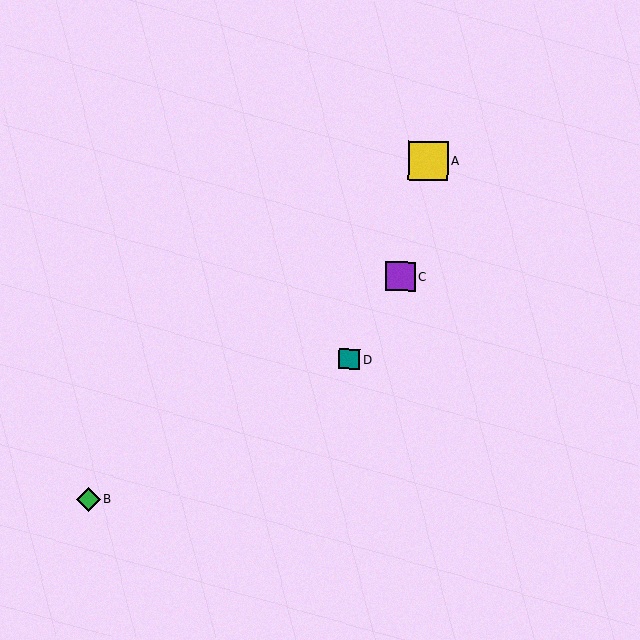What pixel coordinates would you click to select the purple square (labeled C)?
Click at (400, 277) to select the purple square C.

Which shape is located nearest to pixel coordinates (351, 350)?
The teal square (labeled D) at (350, 359) is nearest to that location.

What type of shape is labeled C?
Shape C is a purple square.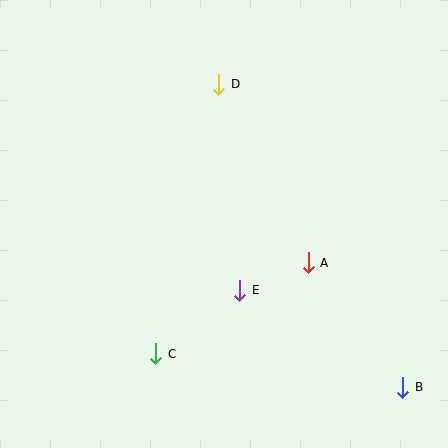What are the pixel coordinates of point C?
Point C is at (156, 354).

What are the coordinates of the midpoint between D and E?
The midpoint between D and E is at (229, 187).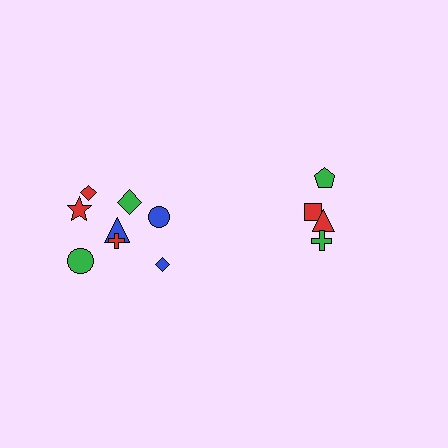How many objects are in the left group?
There are 8 objects.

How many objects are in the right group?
There are 4 objects.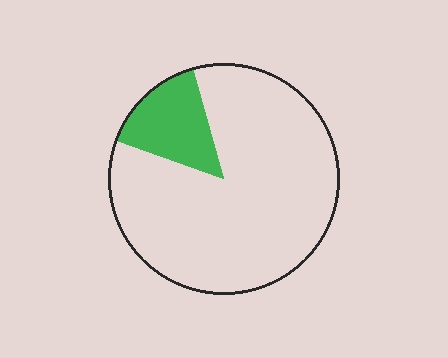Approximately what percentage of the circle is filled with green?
Approximately 15%.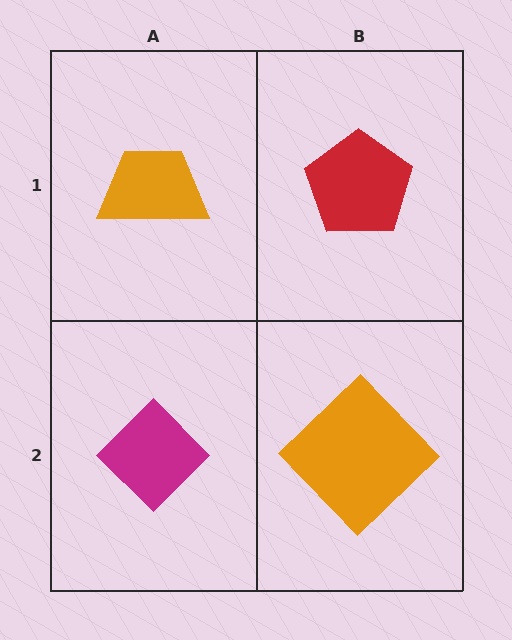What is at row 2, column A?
A magenta diamond.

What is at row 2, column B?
An orange diamond.